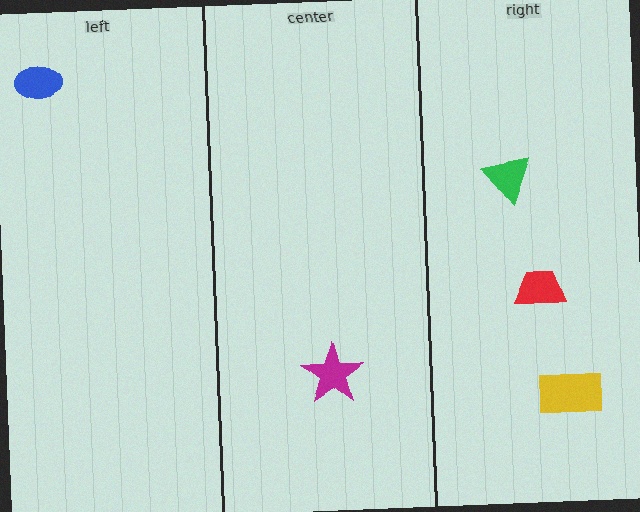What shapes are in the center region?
The magenta star.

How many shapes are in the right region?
3.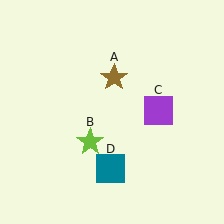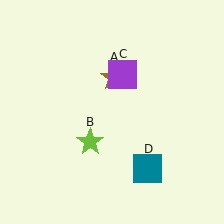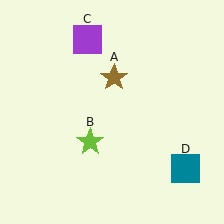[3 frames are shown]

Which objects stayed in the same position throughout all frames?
Brown star (object A) and lime star (object B) remained stationary.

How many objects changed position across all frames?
2 objects changed position: purple square (object C), teal square (object D).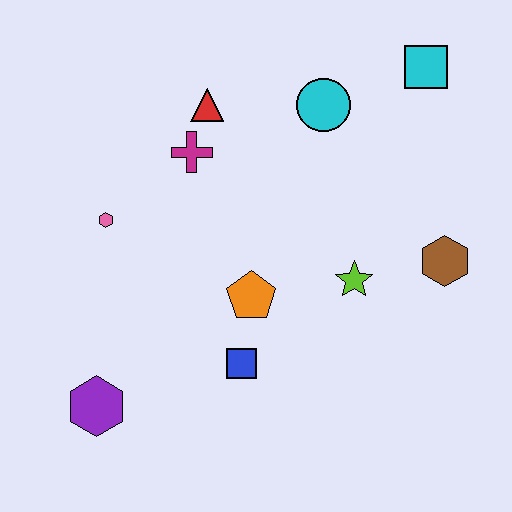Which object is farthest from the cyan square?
The purple hexagon is farthest from the cyan square.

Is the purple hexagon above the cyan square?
No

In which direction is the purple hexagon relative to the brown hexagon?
The purple hexagon is to the left of the brown hexagon.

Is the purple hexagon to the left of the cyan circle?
Yes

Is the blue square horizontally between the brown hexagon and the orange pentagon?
No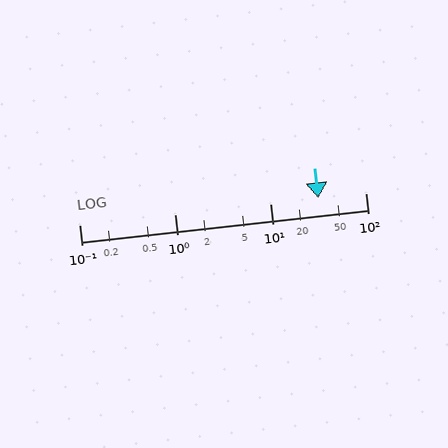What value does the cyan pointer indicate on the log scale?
The pointer indicates approximately 32.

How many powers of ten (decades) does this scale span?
The scale spans 3 decades, from 0.1 to 100.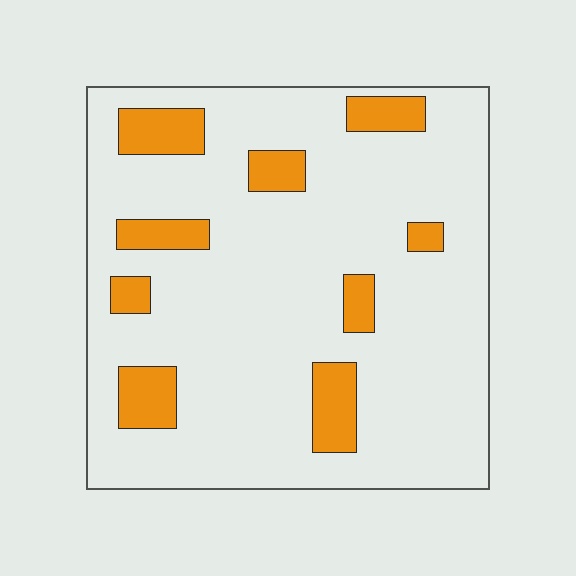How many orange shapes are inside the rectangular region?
9.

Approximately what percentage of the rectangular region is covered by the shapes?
Approximately 15%.